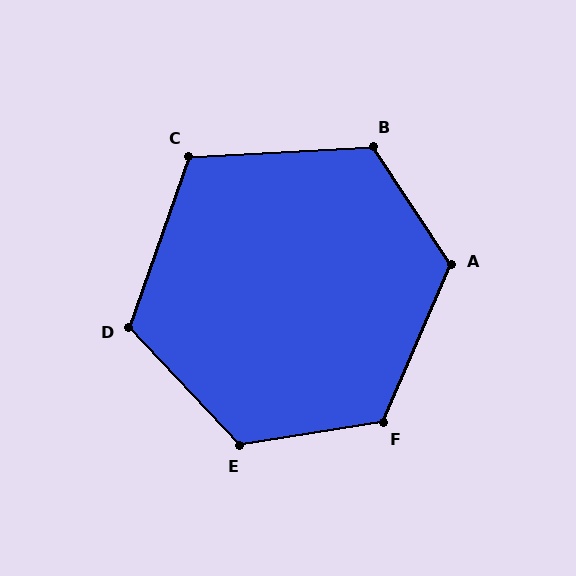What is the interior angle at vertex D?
Approximately 117 degrees (obtuse).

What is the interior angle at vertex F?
Approximately 122 degrees (obtuse).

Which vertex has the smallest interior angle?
C, at approximately 112 degrees.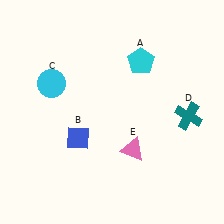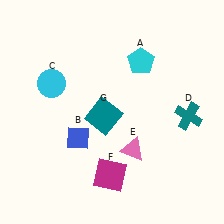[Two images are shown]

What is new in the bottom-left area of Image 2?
A teal square (G) was added in the bottom-left area of Image 2.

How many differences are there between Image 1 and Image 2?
There are 2 differences between the two images.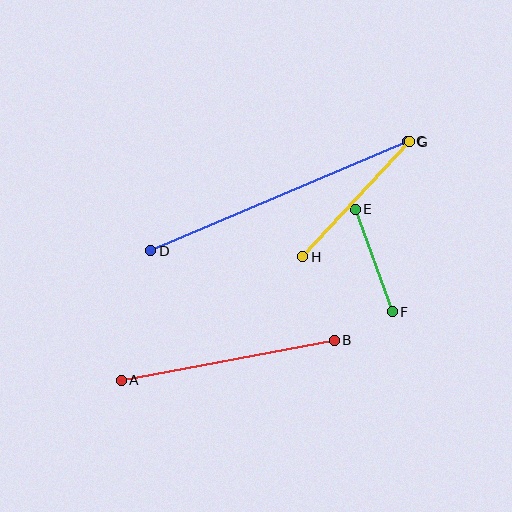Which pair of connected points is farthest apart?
Points C and D are farthest apart.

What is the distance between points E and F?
The distance is approximately 109 pixels.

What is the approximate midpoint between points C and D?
The midpoint is at approximately (279, 196) pixels.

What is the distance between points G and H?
The distance is approximately 156 pixels.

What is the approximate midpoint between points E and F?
The midpoint is at approximately (374, 261) pixels.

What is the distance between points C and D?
The distance is approximately 279 pixels.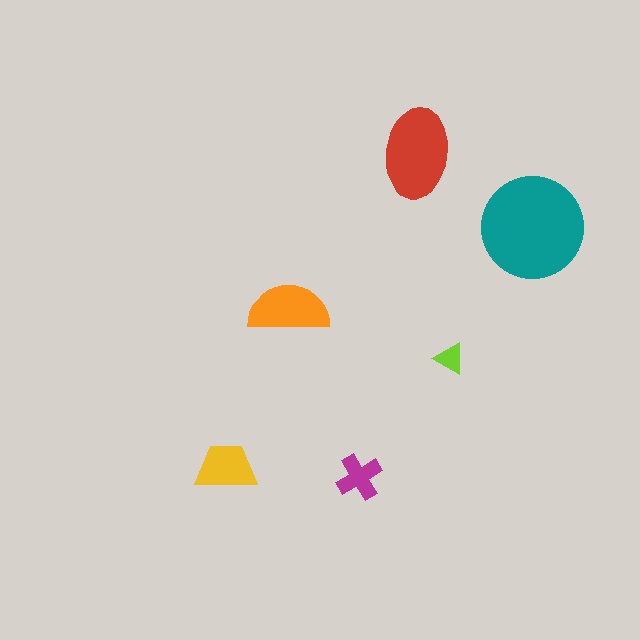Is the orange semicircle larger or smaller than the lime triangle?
Larger.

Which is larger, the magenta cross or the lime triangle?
The magenta cross.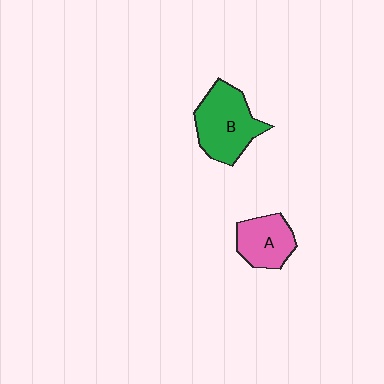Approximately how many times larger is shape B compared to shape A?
Approximately 1.5 times.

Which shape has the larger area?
Shape B (green).